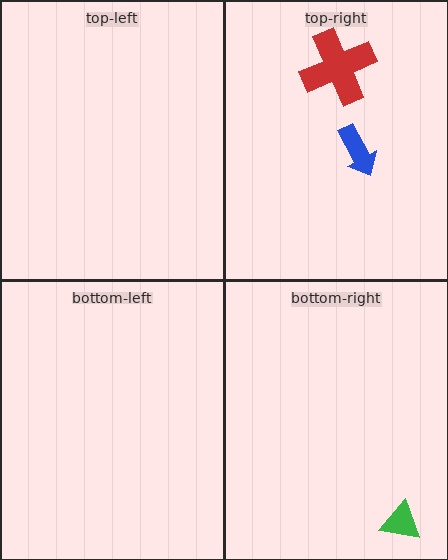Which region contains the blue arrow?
The top-right region.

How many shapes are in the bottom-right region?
1.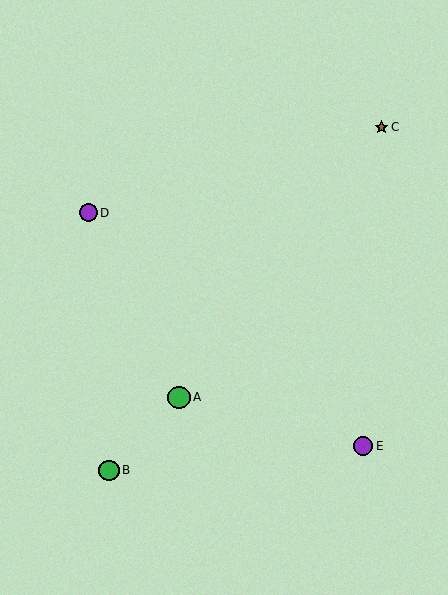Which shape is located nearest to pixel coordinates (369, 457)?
The purple circle (labeled E) at (363, 446) is nearest to that location.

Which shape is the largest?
The green circle (labeled A) is the largest.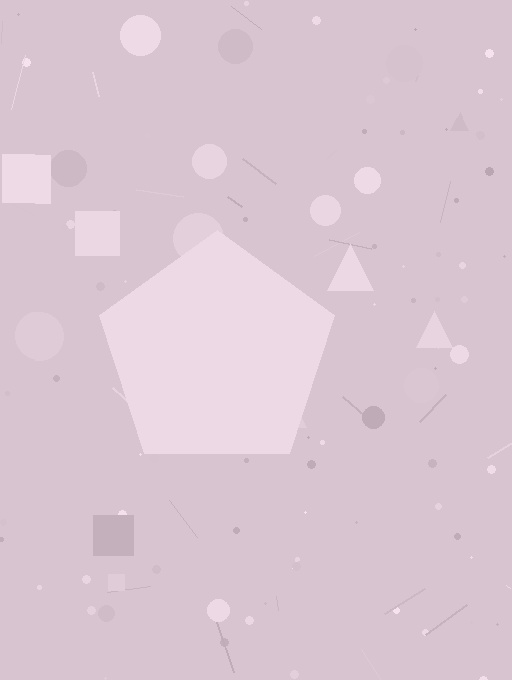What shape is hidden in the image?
A pentagon is hidden in the image.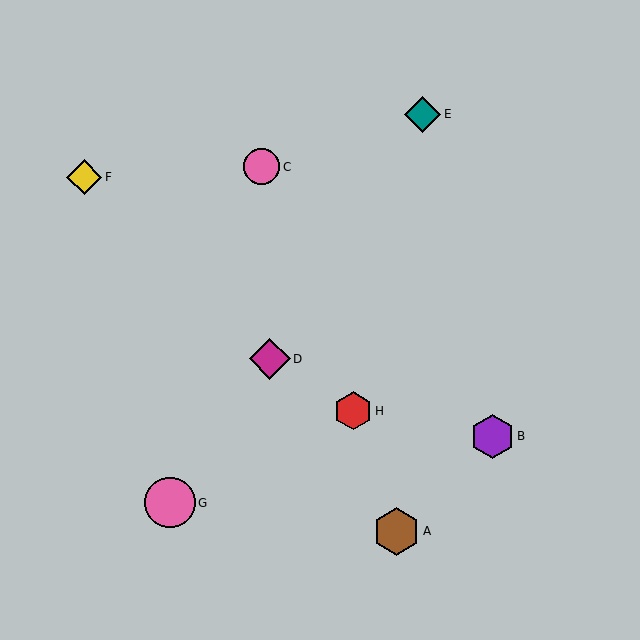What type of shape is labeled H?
Shape H is a red hexagon.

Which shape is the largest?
The pink circle (labeled G) is the largest.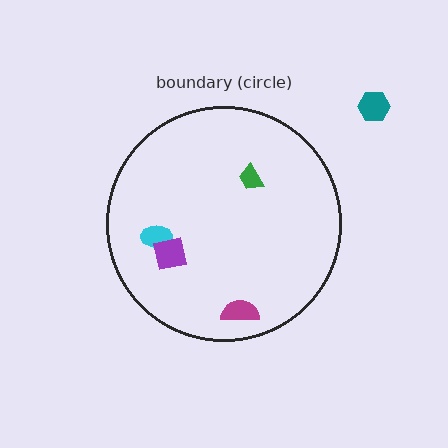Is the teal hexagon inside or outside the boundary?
Outside.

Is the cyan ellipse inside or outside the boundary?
Inside.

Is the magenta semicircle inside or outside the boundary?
Inside.